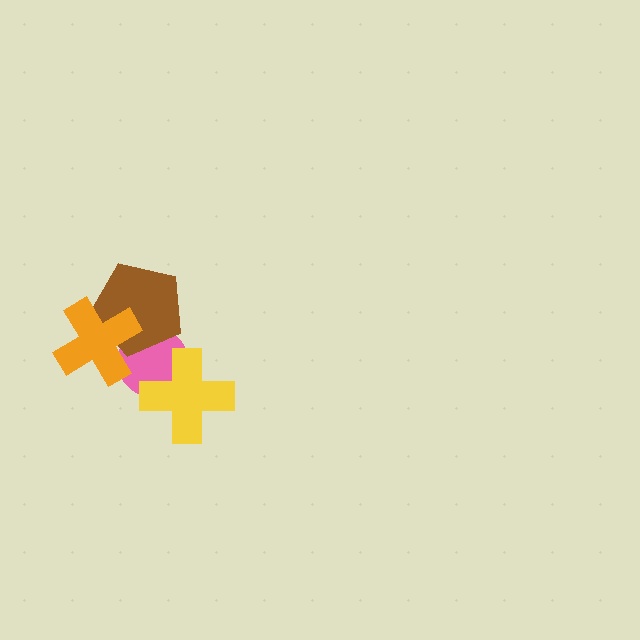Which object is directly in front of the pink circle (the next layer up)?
The brown pentagon is directly in front of the pink circle.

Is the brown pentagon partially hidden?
Yes, it is partially covered by another shape.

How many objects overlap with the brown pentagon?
2 objects overlap with the brown pentagon.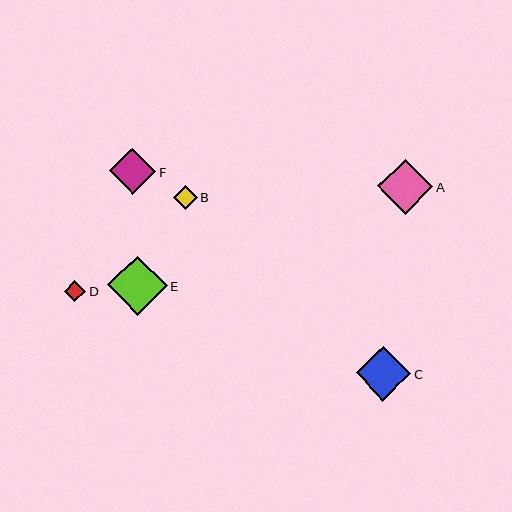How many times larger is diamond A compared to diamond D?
Diamond A is approximately 2.5 times the size of diamond D.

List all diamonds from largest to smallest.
From largest to smallest: E, A, C, F, B, D.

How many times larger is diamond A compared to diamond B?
Diamond A is approximately 2.3 times the size of diamond B.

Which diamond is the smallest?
Diamond D is the smallest with a size of approximately 22 pixels.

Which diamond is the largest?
Diamond E is the largest with a size of approximately 60 pixels.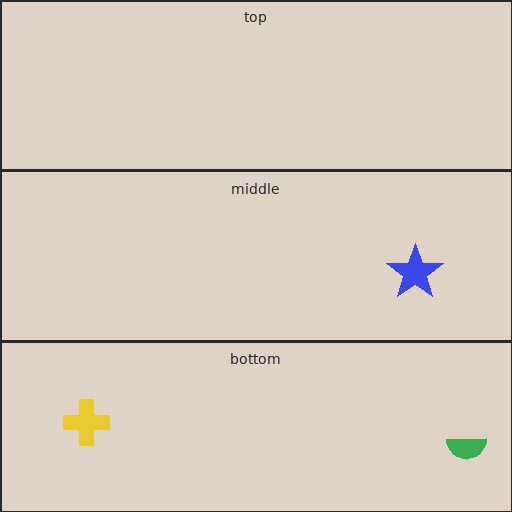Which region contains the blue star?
The middle region.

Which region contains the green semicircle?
The bottom region.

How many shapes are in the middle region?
1.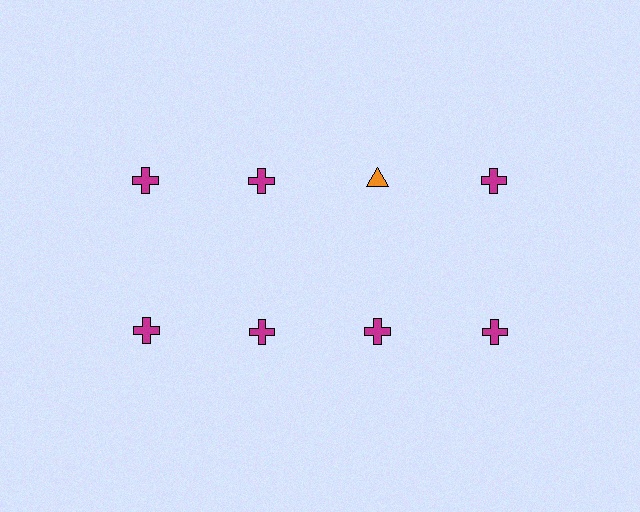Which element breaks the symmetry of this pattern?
The orange triangle in the top row, center column breaks the symmetry. All other shapes are magenta crosses.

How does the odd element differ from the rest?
It differs in both color (orange instead of magenta) and shape (triangle instead of cross).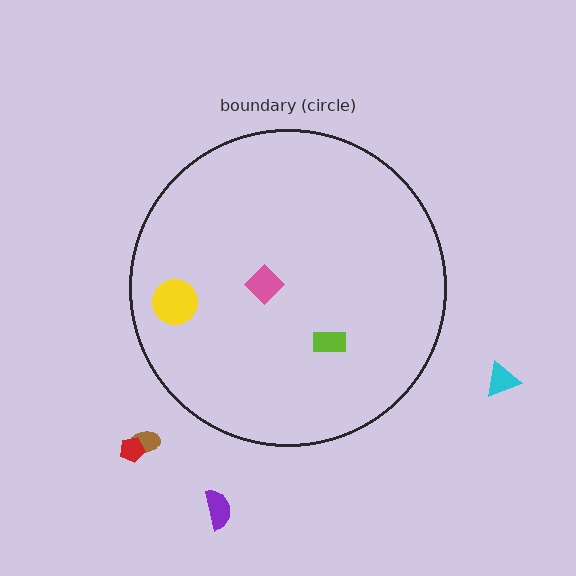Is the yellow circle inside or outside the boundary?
Inside.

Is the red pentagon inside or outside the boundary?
Outside.